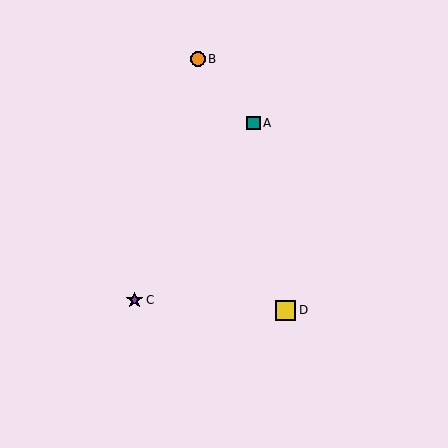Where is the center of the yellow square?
The center of the yellow square is at (286, 310).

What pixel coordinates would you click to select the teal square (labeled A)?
Click at (253, 123) to select the teal square A.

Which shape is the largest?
The yellow square (labeled D) is the largest.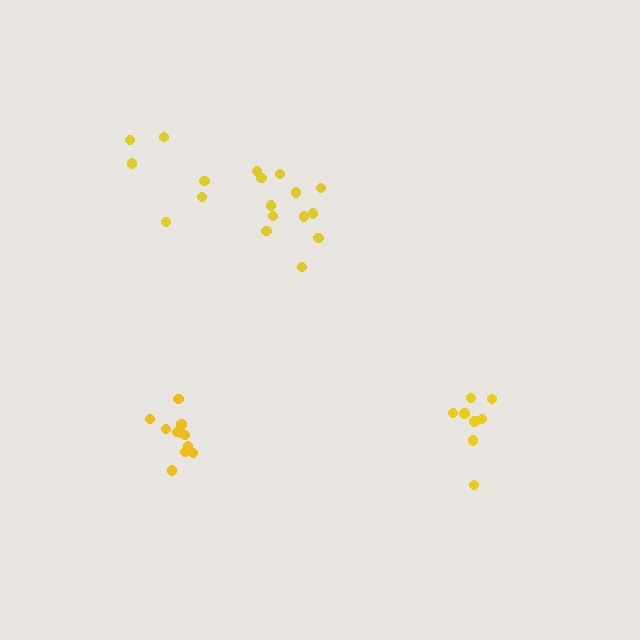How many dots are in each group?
Group 1: 11 dots, Group 2: 12 dots, Group 3: 6 dots, Group 4: 8 dots (37 total).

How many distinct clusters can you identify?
There are 4 distinct clusters.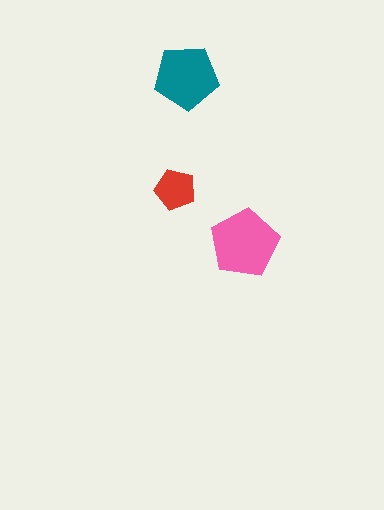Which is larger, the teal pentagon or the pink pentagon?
The pink one.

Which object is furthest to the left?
The red pentagon is leftmost.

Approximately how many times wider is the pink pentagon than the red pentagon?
About 1.5 times wider.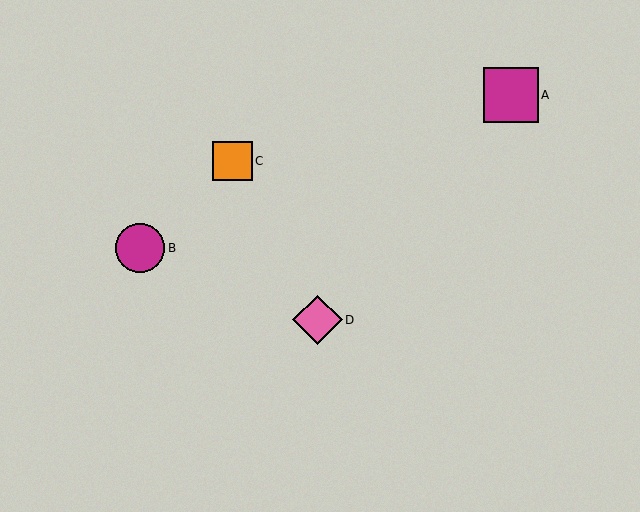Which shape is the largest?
The magenta square (labeled A) is the largest.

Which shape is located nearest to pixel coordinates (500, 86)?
The magenta square (labeled A) at (511, 95) is nearest to that location.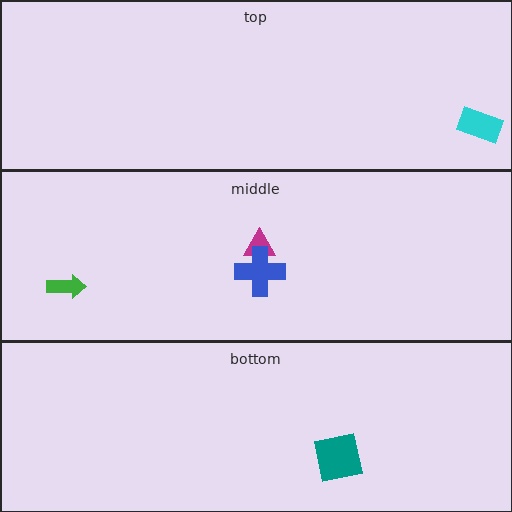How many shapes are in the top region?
1.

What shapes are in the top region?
The cyan rectangle.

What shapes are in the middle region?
The green arrow, the magenta triangle, the blue cross.